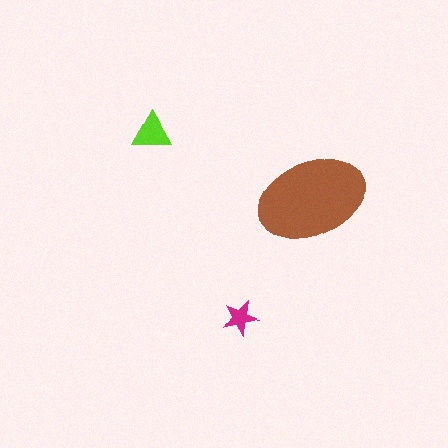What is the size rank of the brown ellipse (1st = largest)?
1st.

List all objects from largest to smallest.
The brown ellipse, the lime triangle, the magenta star.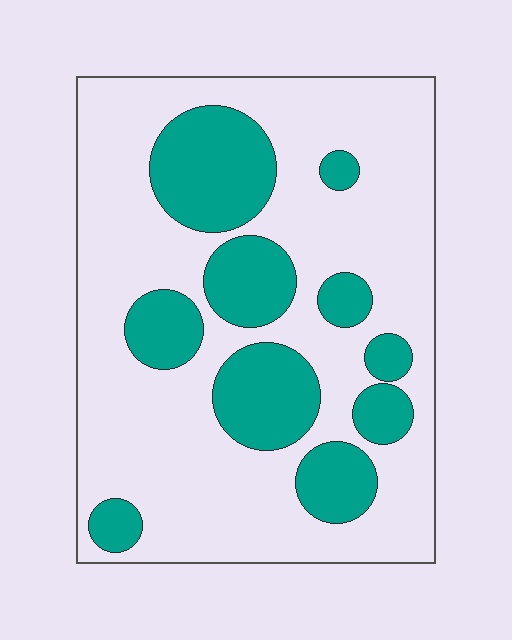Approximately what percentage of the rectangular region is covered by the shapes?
Approximately 30%.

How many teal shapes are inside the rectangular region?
10.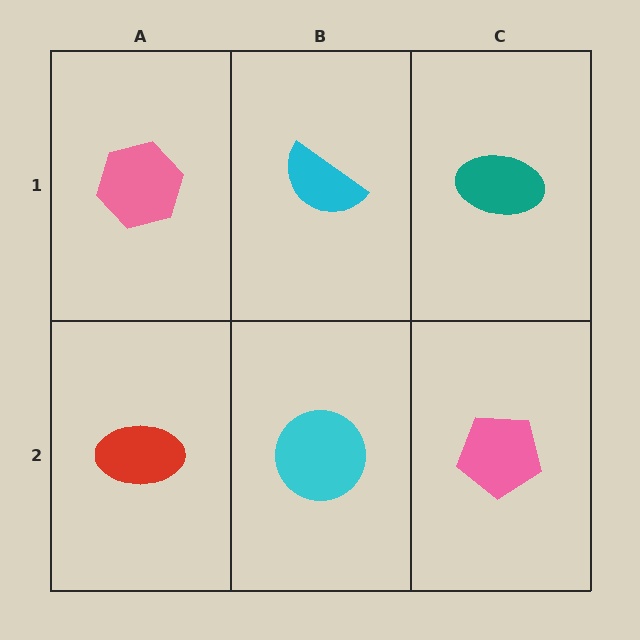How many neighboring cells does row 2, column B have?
3.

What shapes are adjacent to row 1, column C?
A pink pentagon (row 2, column C), a cyan semicircle (row 1, column B).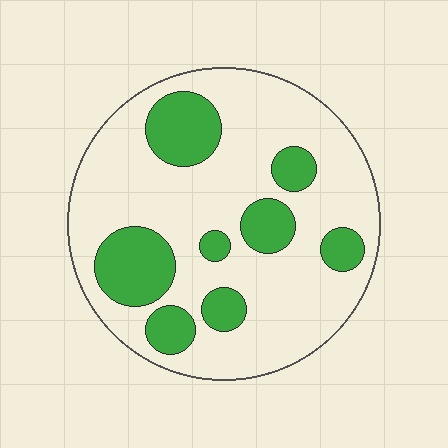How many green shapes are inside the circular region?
8.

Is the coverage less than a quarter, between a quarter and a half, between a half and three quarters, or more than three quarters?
Between a quarter and a half.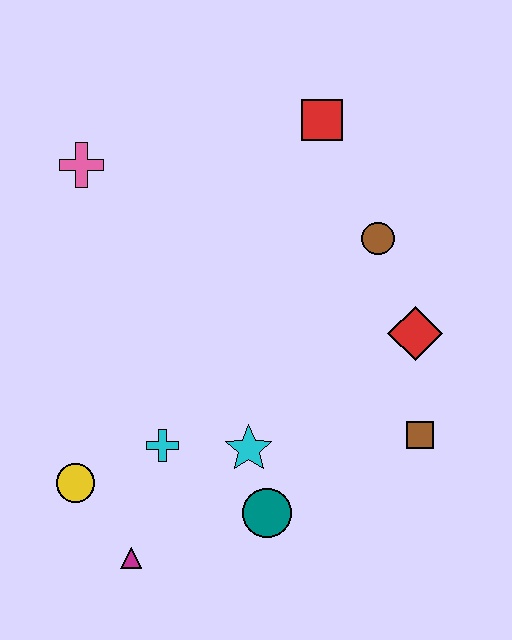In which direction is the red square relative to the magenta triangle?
The red square is above the magenta triangle.